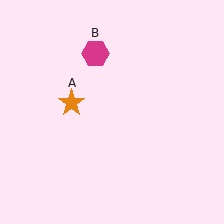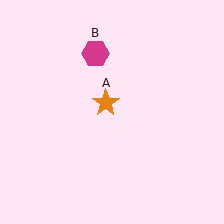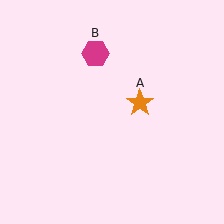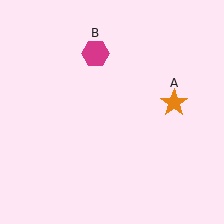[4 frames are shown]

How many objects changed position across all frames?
1 object changed position: orange star (object A).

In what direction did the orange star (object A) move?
The orange star (object A) moved right.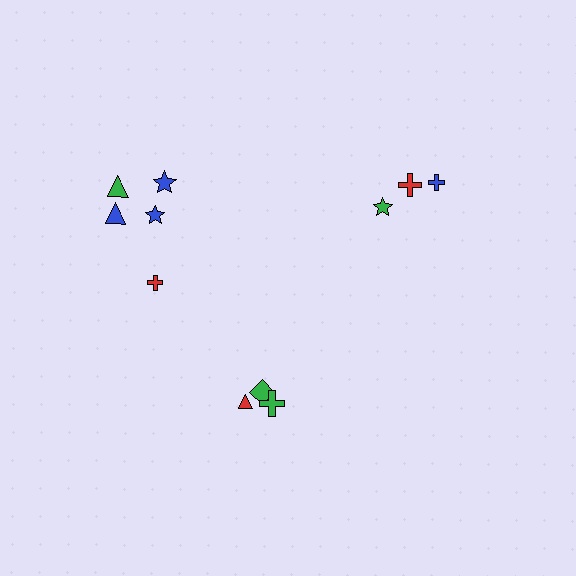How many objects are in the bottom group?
There are 3 objects.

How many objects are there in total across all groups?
There are 11 objects.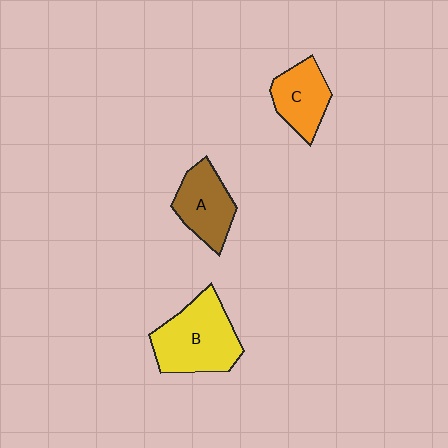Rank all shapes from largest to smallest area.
From largest to smallest: B (yellow), A (brown), C (orange).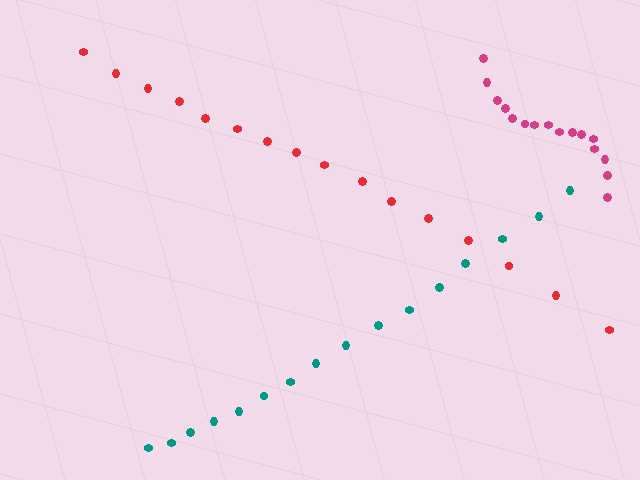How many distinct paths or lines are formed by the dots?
There are 3 distinct paths.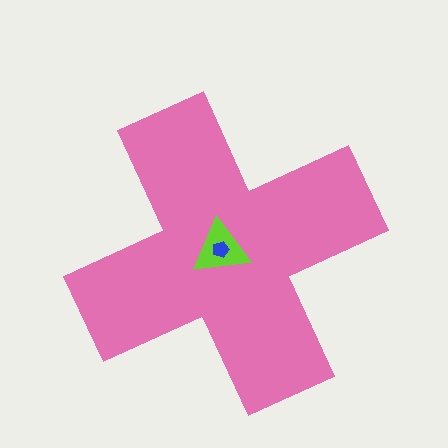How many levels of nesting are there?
3.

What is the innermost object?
The blue pentagon.